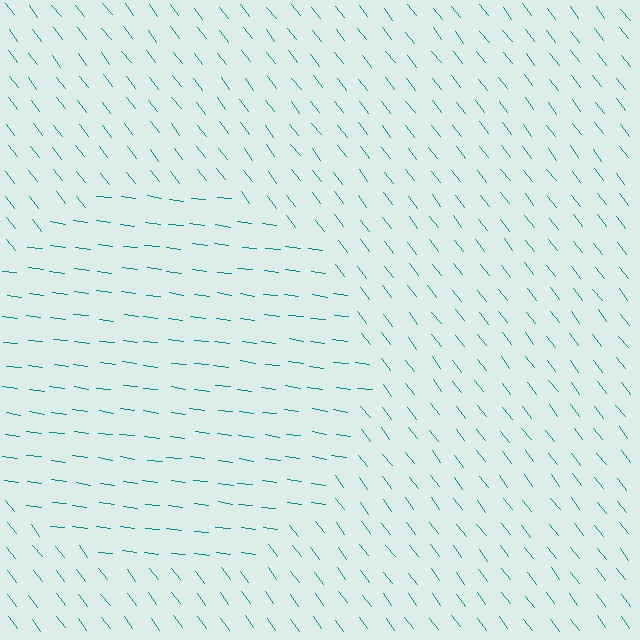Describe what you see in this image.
The image is filled with small teal line segments. A circle region in the image has lines oriented differently from the surrounding lines, creating a visible texture boundary.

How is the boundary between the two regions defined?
The boundary is defined purely by a change in line orientation (approximately 45 degrees difference). All lines are the same color and thickness.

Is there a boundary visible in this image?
Yes, there is a texture boundary formed by a change in line orientation.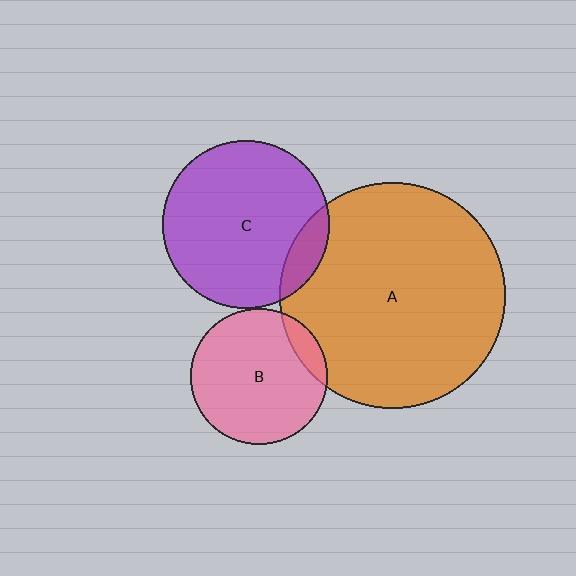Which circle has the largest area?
Circle A (orange).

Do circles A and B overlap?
Yes.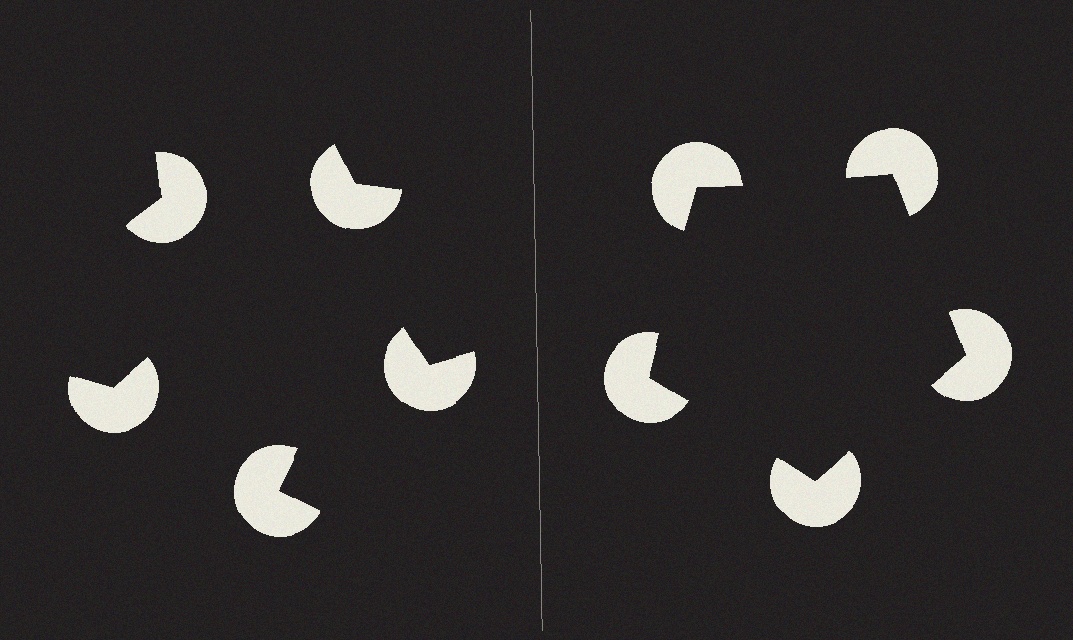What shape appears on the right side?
An illusory pentagon.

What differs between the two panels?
The pac-man discs are positioned identically on both sides; only the wedge orientations differ. On the right they align to a pentagon; on the left they are misaligned.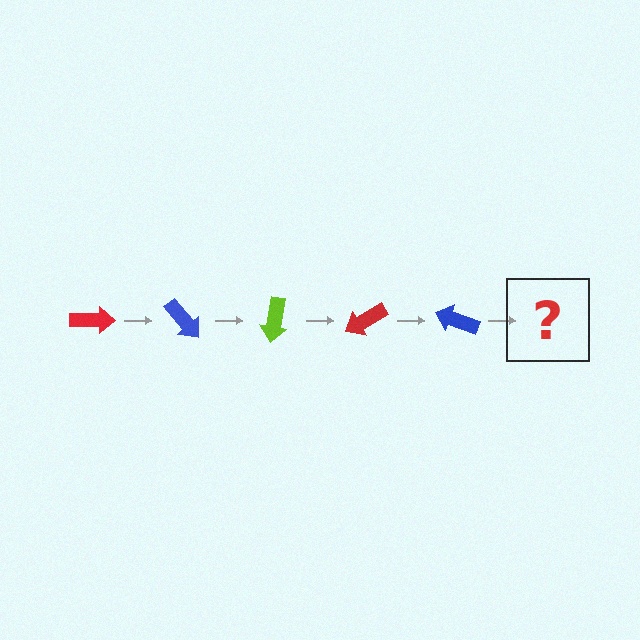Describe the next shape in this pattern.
It should be a lime arrow, rotated 250 degrees from the start.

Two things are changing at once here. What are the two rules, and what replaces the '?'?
The two rules are that it rotates 50 degrees each step and the color cycles through red, blue, and lime. The '?' should be a lime arrow, rotated 250 degrees from the start.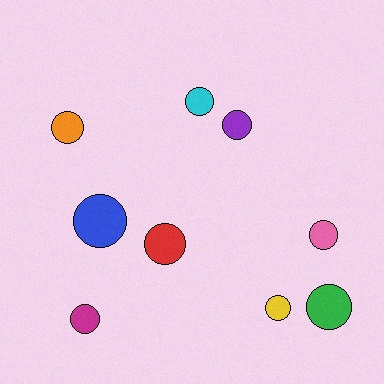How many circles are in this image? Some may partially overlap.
There are 9 circles.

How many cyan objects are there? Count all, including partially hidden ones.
There is 1 cyan object.